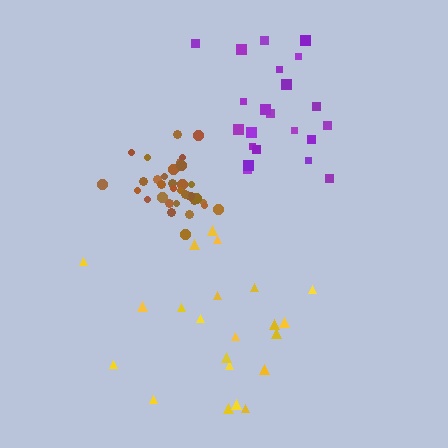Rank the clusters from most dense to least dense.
brown, purple, yellow.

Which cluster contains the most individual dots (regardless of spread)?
Brown (34).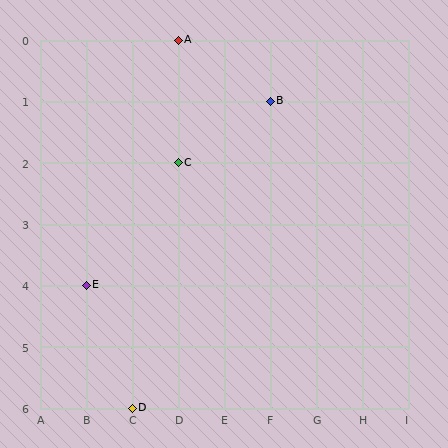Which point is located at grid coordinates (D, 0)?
Point A is at (D, 0).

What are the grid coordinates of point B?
Point B is at grid coordinates (F, 1).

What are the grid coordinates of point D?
Point D is at grid coordinates (C, 6).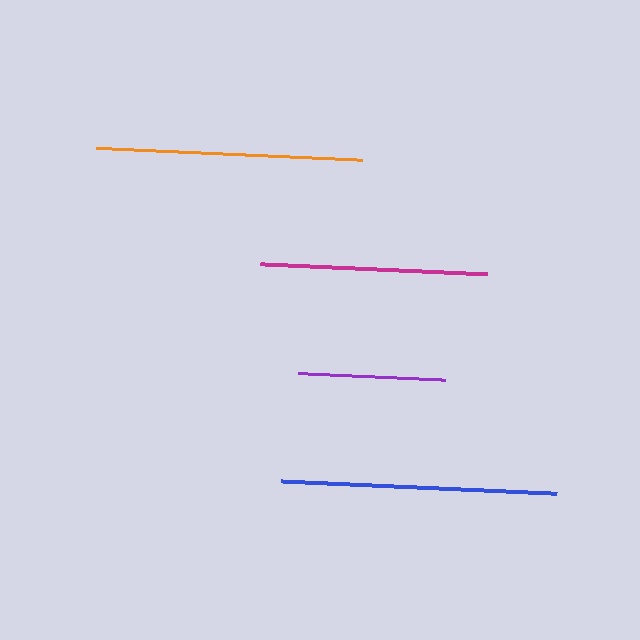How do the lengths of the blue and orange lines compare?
The blue and orange lines are approximately the same length.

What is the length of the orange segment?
The orange segment is approximately 265 pixels long.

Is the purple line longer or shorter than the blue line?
The blue line is longer than the purple line.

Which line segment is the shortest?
The purple line is the shortest at approximately 148 pixels.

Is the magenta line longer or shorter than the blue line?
The blue line is longer than the magenta line.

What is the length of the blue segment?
The blue segment is approximately 277 pixels long.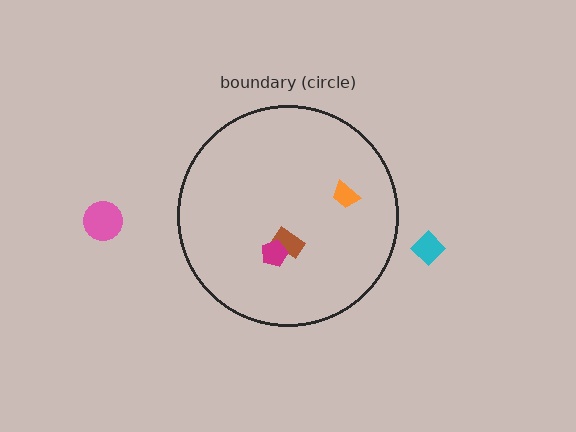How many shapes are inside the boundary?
3 inside, 2 outside.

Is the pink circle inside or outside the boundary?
Outside.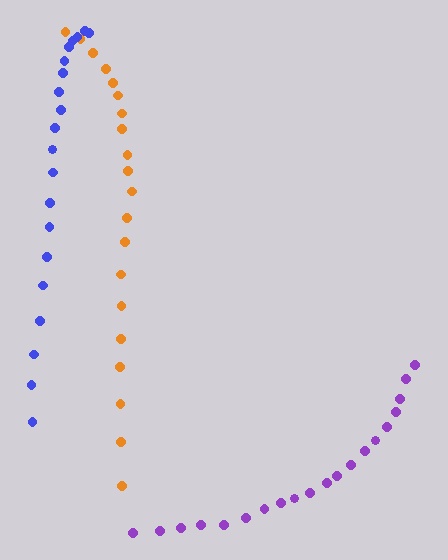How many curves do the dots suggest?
There are 3 distinct paths.